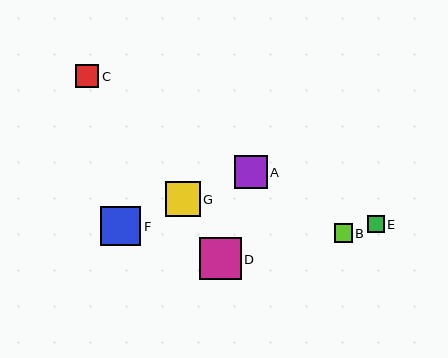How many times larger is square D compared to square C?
Square D is approximately 1.8 times the size of square C.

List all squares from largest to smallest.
From largest to smallest: D, F, G, A, C, B, E.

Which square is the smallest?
Square E is the smallest with a size of approximately 17 pixels.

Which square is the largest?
Square D is the largest with a size of approximately 42 pixels.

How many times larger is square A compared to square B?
Square A is approximately 1.8 times the size of square B.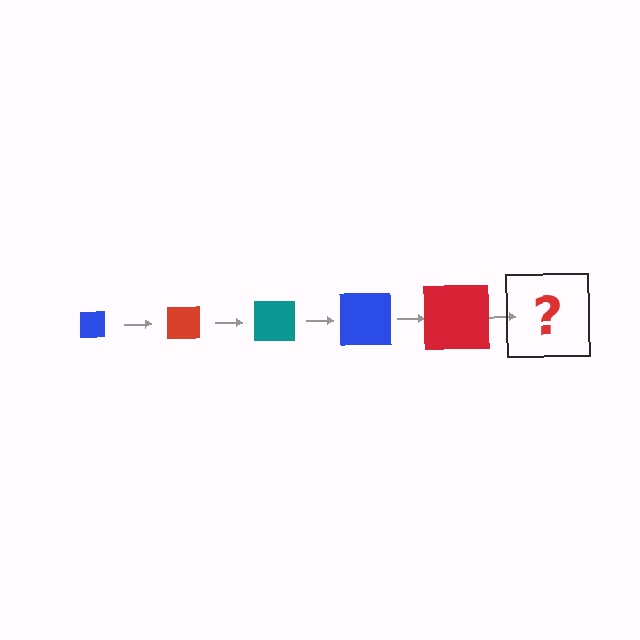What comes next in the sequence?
The next element should be a teal square, larger than the previous one.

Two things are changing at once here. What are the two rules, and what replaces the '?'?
The two rules are that the square grows larger each step and the color cycles through blue, red, and teal. The '?' should be a teal square, larger than the previous one.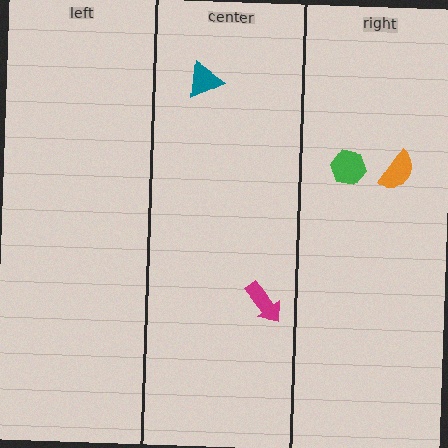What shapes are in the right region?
The orange semicircle, the green hexagon.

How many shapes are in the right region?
2.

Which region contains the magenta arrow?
The center region.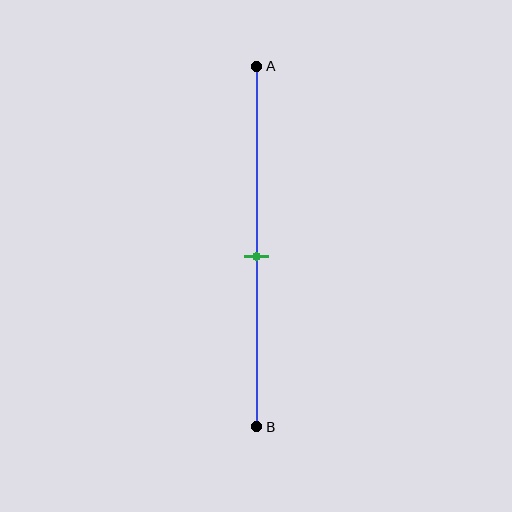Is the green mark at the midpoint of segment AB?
Yes, the mark is approximately at the midpoint.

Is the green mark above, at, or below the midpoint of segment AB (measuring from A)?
The green mark is approximately at the midpoint of segment AB.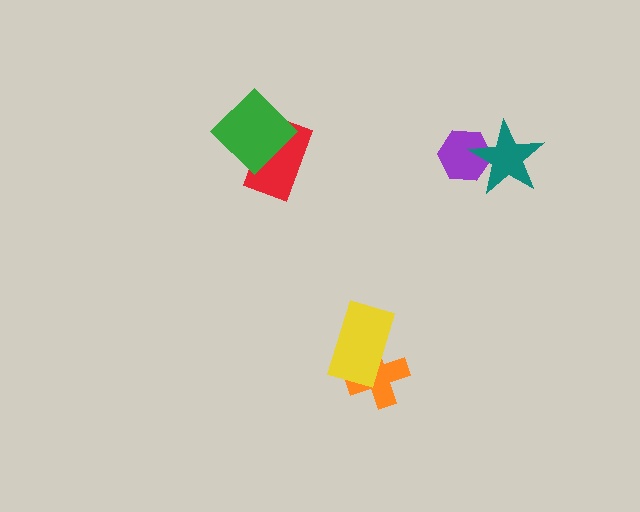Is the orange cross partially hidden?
Yes, it is partially covered by another shape.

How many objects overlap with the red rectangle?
1 object overlaps with the red rectangle.